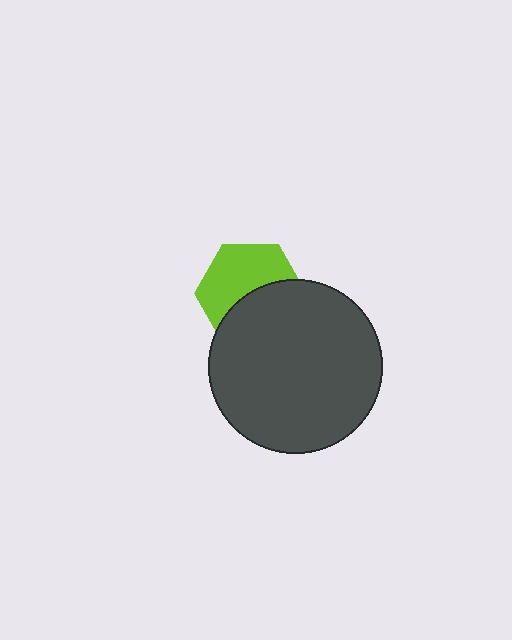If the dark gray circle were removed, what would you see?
You would see the complete lime hexagon.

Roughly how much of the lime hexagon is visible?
About half of it is visible (roughly 54%).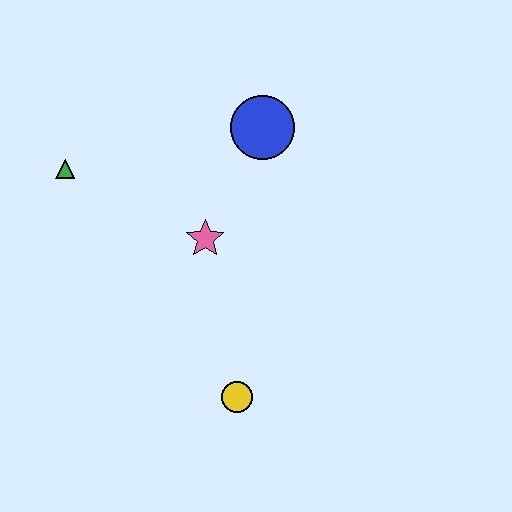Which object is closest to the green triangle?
The pink star is closest to the green triangle.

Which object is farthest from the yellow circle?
The green triangle is farthest from the yellow circle.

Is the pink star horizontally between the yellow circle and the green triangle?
Yes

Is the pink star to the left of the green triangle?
No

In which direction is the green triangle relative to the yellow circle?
The green triangle is above the yellow circle.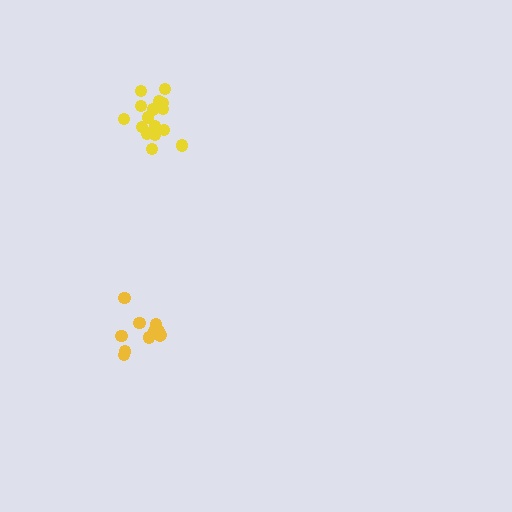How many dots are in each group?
Group 1: 16 dots, Group 2: 12 dots (28 total).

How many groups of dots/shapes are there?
There are 2 groups.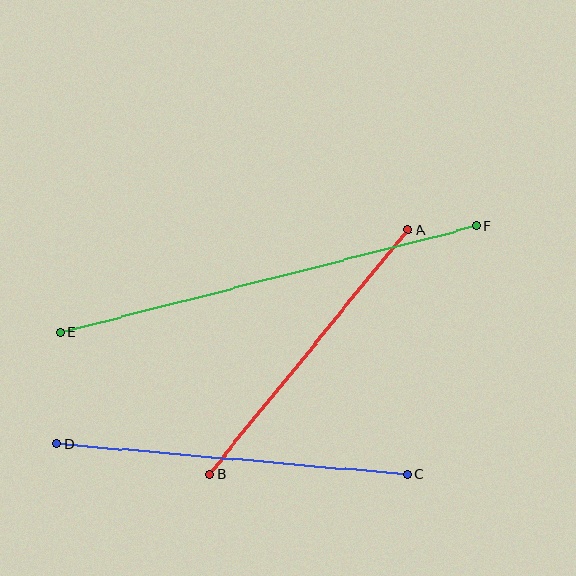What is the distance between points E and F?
The distance is approximately 429 pixels.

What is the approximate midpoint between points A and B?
The midpoint is at approximately (309, 352) pixels.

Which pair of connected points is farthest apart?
Points E and F are farthest apart.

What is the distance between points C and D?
The distance is approximately 351 pixels.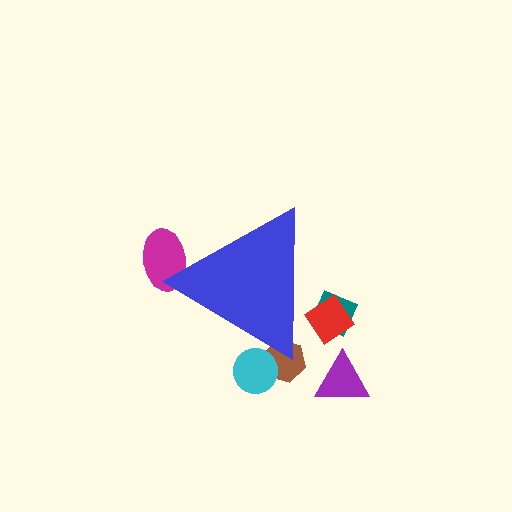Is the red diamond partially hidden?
Yes, the red diamond is partially hidden behind the blue triangle.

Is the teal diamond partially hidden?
Yes, the teal diamond is partially hidden behind the blue triangle.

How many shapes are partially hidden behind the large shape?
5 shapes are partially hidden.